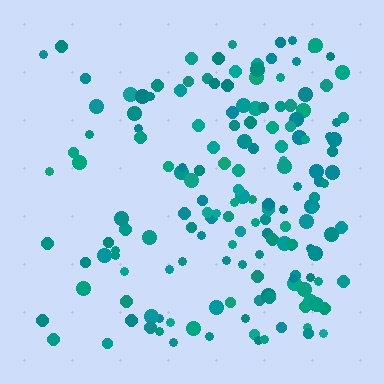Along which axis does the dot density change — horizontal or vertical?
Horizontal.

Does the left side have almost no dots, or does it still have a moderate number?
Still a moderate number, just noticeably fewer than the right.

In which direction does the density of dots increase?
From left to right, with the right side densest.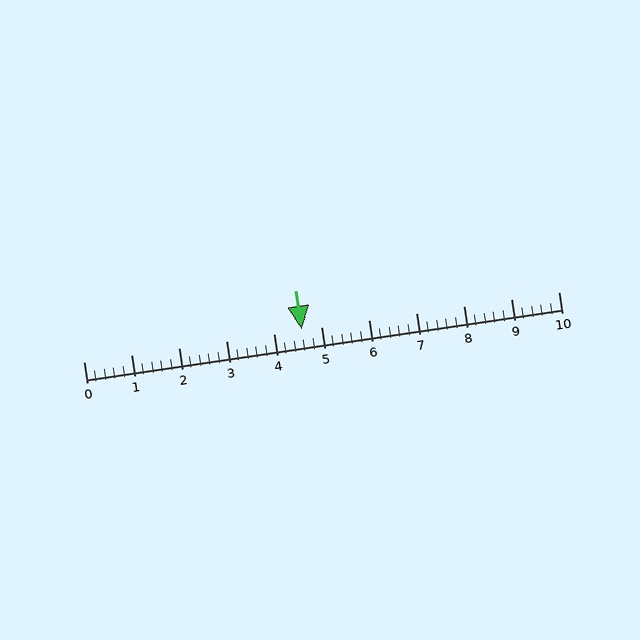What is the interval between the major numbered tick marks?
The major tick marks are spaced 1 units apart.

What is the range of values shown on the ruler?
The ruler shows values from 0 to 10.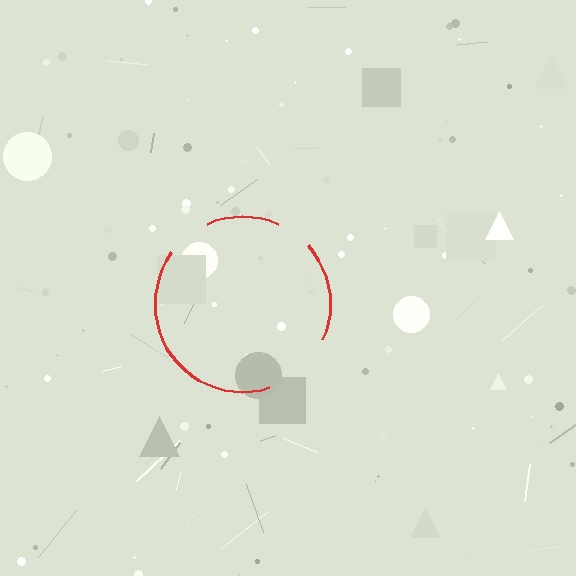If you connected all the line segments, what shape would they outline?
They would outline a circle.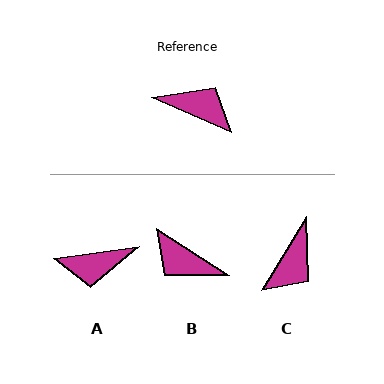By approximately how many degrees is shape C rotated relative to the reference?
Approximately 98 degrees clockwise.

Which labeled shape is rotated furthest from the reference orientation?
B, about 171 degrees away.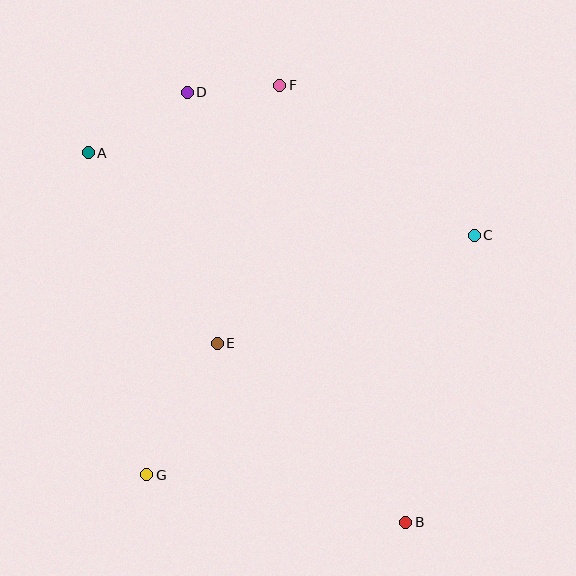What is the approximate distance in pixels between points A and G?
The distance between A and G is approximately 327 pixels.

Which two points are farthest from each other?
Points A and B are farthest from each other.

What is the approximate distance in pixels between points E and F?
The distance between E and F is approximately 265 pixels.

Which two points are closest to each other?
Points D and F are closest to each other.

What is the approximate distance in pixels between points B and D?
The distance between B and D is approximately 482 pixels.